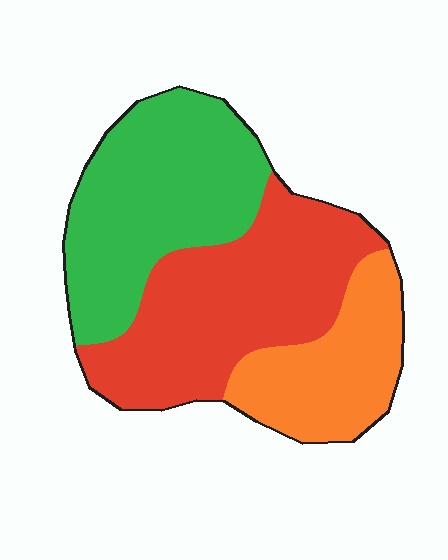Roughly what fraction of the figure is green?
Green covers roughly 35% of the figure.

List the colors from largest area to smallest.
From largest to smallest: red, green, orange.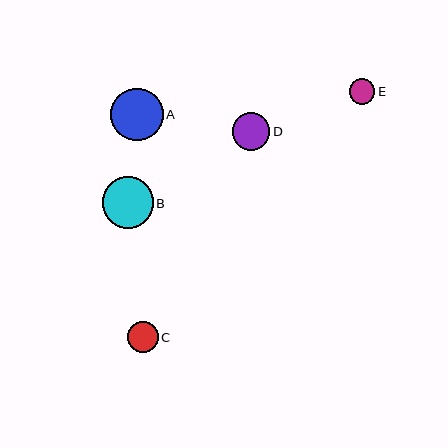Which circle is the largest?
Circle A is the largest with a size of approximately 52 pixels.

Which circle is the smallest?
Circle E is the smallest with a size of approximately 26 pixels.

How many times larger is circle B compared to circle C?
Circle B is approximately 1.7 times the size of circle C.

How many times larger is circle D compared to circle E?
Circle D is approximately 1.5 times the size of circle E.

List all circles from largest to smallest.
From largest to smallest: A, B, D, C, E.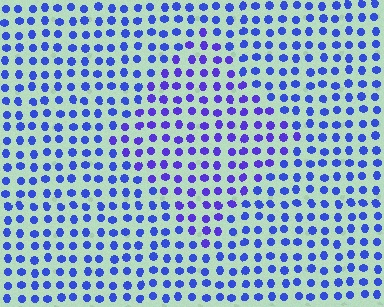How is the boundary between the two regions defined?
The boundary is defined purely by a slight shift in hue (about 23 degrees). Spacing, size, and orientation are identical on both sides.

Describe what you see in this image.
The image is filled with small blue elements in a uniform arrangement. A diamond-shaped region is visible where the elements are tinted to a slightly different hue, forming a subtle color boundary.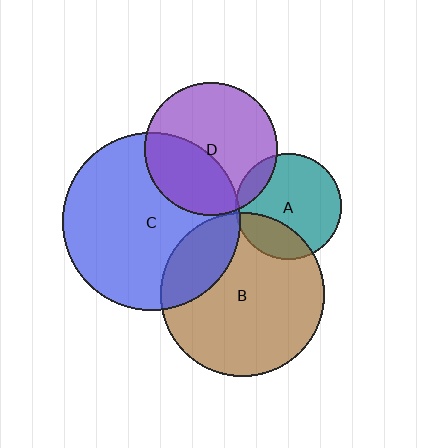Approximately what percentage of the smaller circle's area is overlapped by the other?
Approximately 5%.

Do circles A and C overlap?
Yes.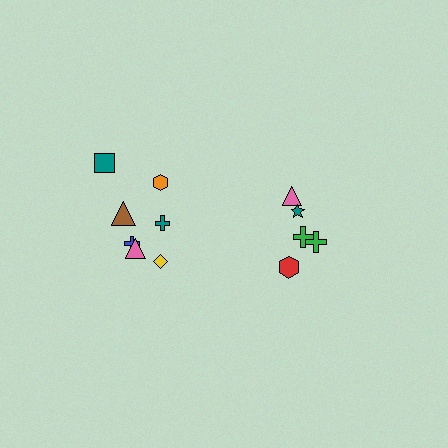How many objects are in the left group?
There are 7 objects.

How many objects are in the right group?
There are 5 objects.